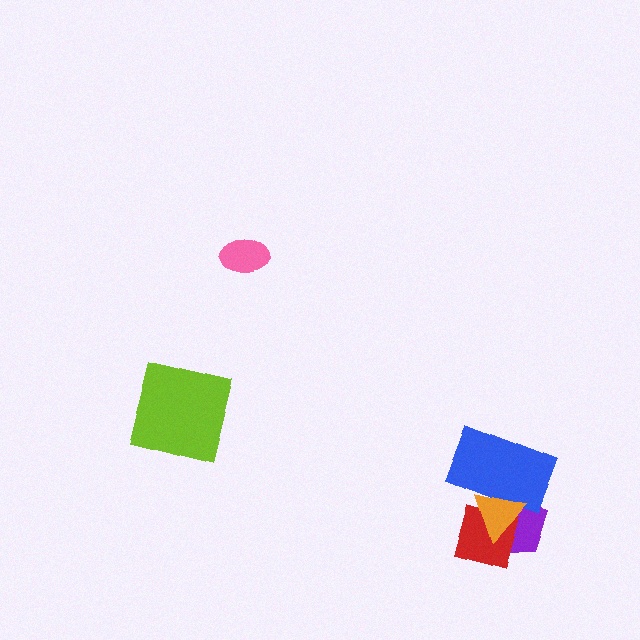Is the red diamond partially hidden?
Yes, it is partially covered by another shape.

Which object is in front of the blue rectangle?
The orange triangle is in front of the blue rectangle.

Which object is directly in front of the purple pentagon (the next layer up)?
The red diamond is directly in front of the purple pentagon.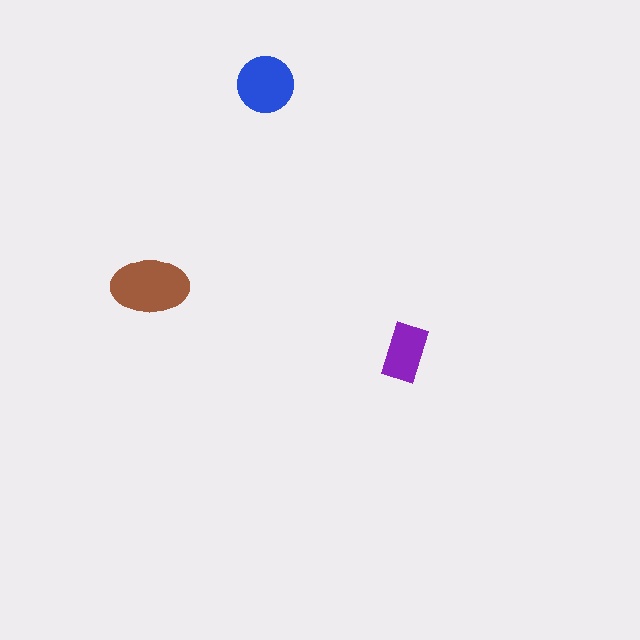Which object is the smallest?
The purple rectangle.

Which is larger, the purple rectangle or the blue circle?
The blue circle.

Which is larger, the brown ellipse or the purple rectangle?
The brown ellipse.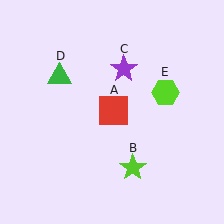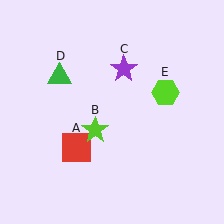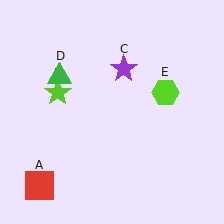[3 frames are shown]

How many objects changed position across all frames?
2 objects changed position: red square (object A), lime star (object B).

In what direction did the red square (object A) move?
The red square (object A) moved down and to the left.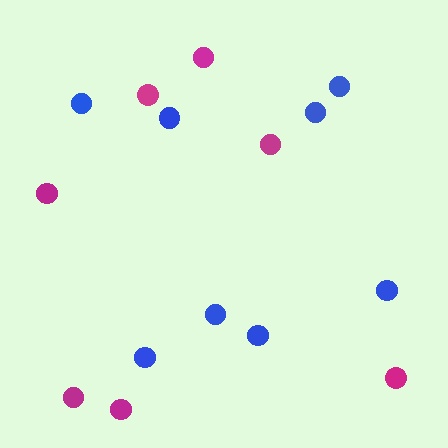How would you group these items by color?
There are 2 groups: one group of blue circles (8) and one group of magenta circles (7).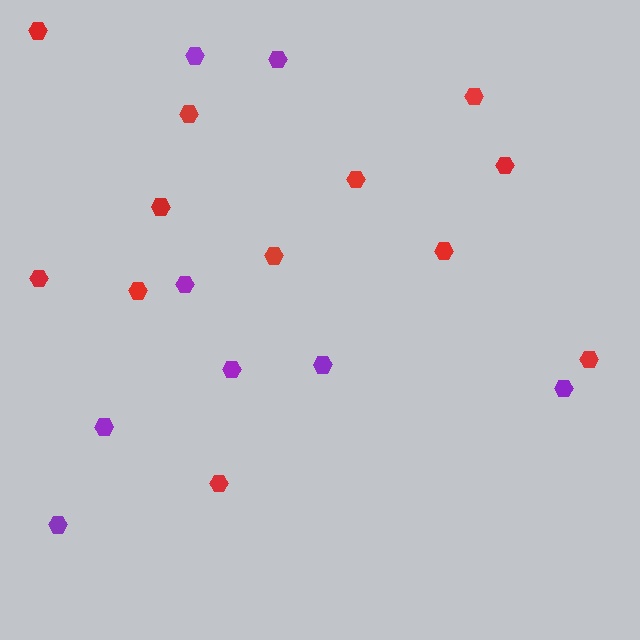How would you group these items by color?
There are 2 groups: one group of red hexagons (12) and one group of purple hexagons (8).